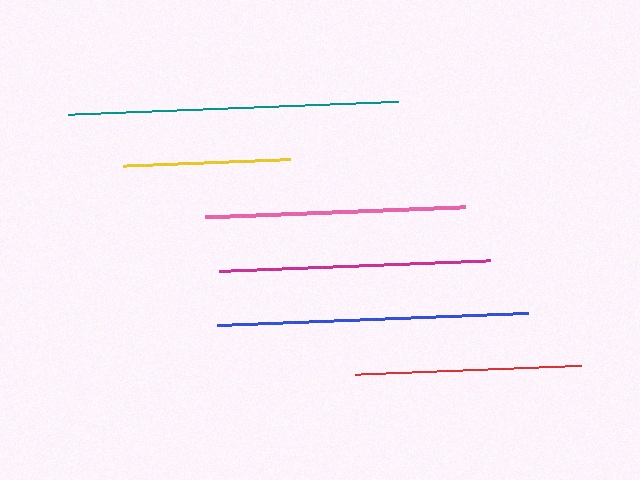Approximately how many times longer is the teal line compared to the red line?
The teal line is approximately 1.5 times the length of the red line.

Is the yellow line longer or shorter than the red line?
The red line is longer than the yellow line.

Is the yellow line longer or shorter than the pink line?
The pink line is longer than the yellow line.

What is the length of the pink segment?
The pink segment is approximately 260 pixels long.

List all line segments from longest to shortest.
From longest to shortest: teal, blue, magenta, pink, red, yellow.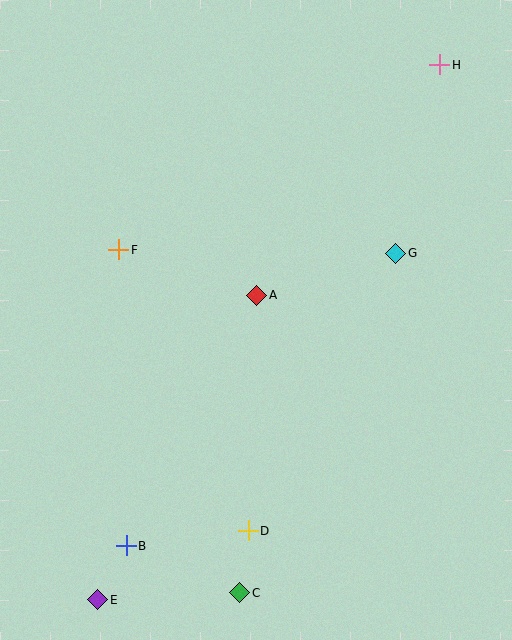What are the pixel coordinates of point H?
Point H is at (440, 65).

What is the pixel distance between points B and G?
The distance between B and G is 398 pixels.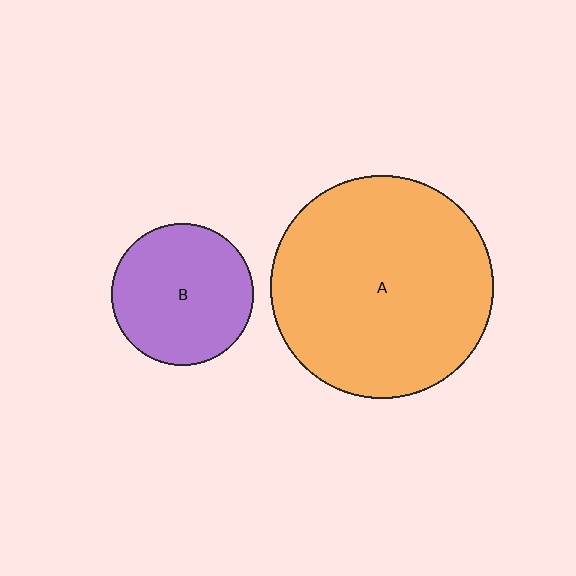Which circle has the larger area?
Circle A (orange).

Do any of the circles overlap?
No, none of the circles overlap.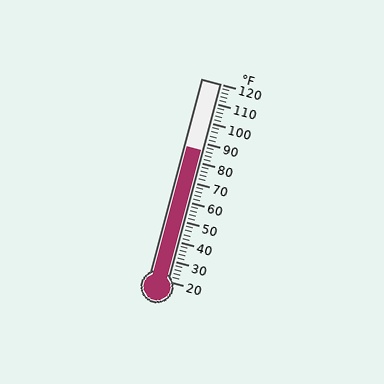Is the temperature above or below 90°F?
The temperature is below 90°F.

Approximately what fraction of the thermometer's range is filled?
The thermometer is filled to approximately 65% of its range.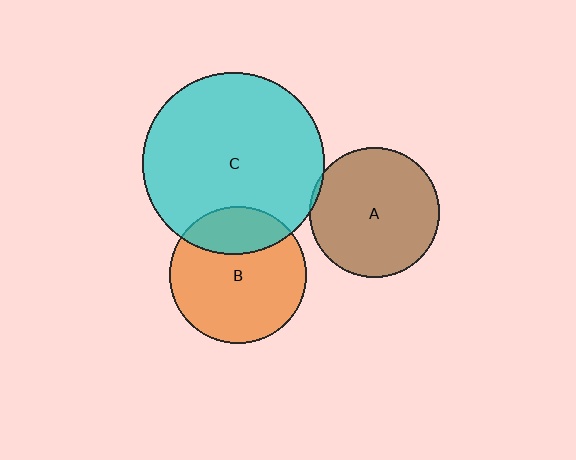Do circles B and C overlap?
Yes.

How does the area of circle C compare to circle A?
Approximately 2.0 times.